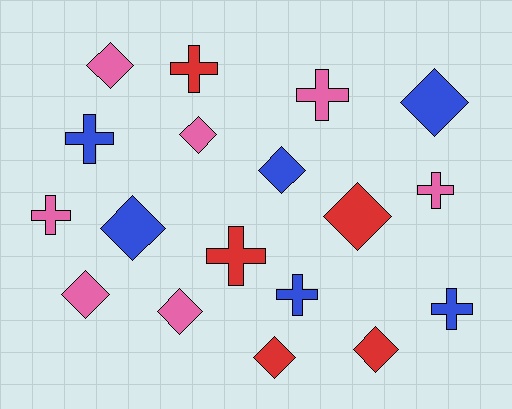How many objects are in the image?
There are 18 objects.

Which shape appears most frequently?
Diamond, with 10 objects.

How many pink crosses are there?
There are 3 pink crosses.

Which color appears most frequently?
Pink, with 7 objects.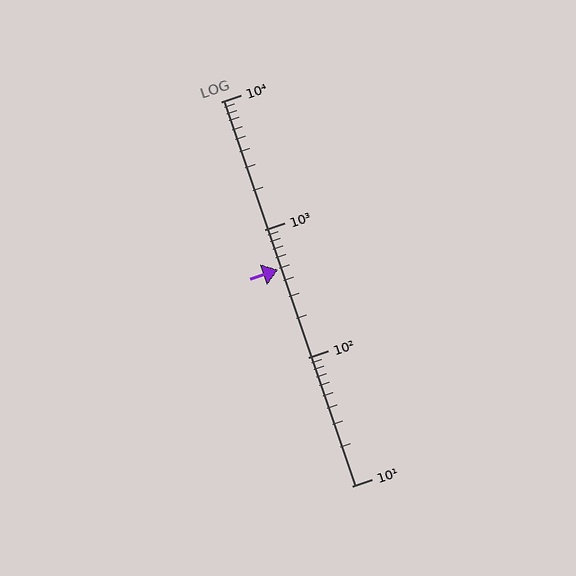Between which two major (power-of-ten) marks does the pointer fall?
The pointer is between 100 and 1000.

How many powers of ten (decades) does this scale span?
The scale spans 3 decades, from 10 to 10000.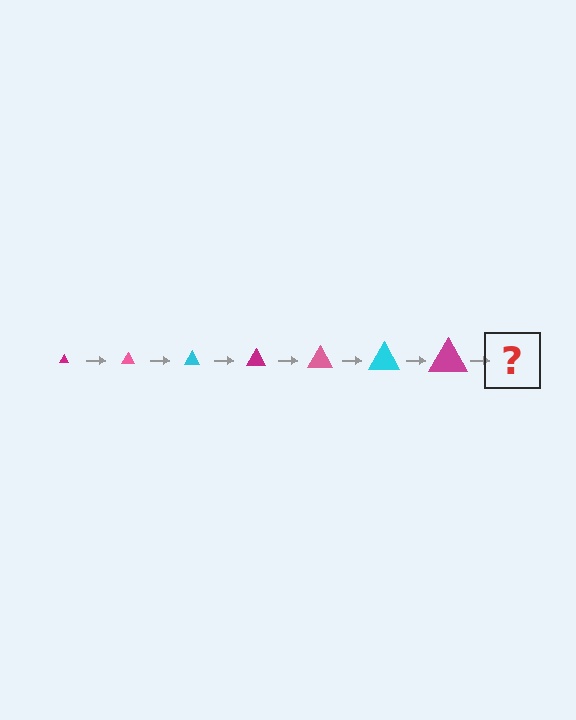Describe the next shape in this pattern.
It should be a pink triangle, larger than the previous one.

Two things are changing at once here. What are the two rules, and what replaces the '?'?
The two rules are that the triangle grows larger each step and the color cycles through magenta, pink, and cyan. The '?' should be a pink triangle, larger than the previous one.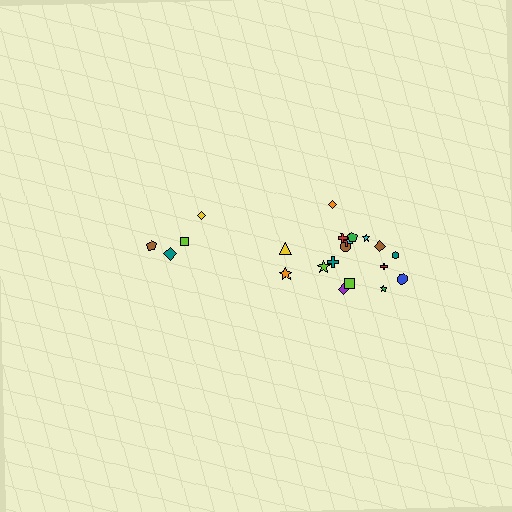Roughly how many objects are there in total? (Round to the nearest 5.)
Roughly 20 objects in total.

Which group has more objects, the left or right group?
The right group.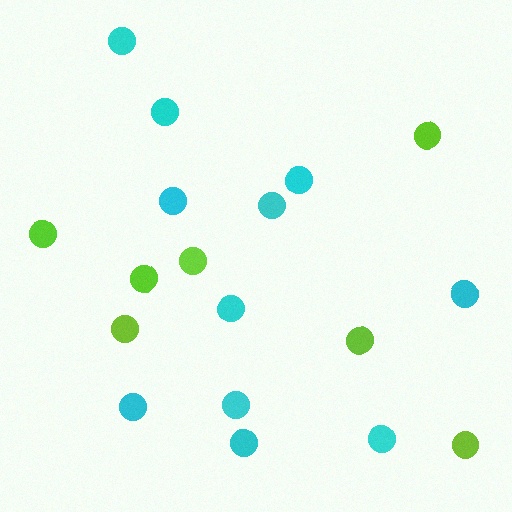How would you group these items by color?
There are 2 groups: one group of cyan circles (11) and one group of lime circles (7).